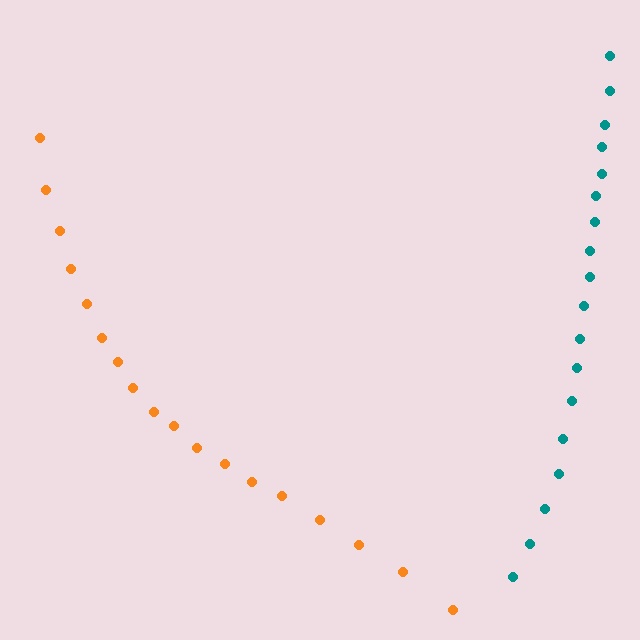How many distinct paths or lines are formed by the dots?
There are 2 distinct paths.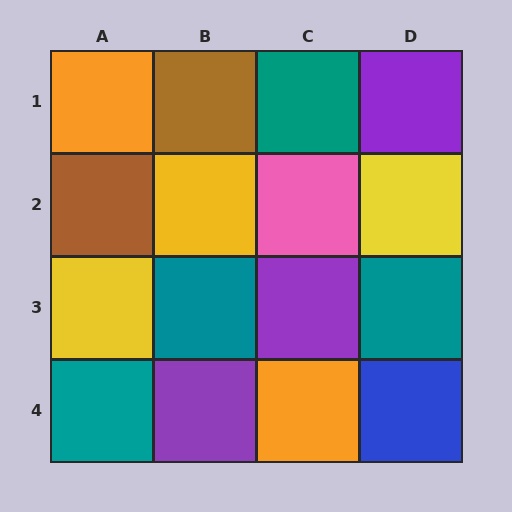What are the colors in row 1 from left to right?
Orange, brown, teal, purple.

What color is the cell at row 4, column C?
Orange.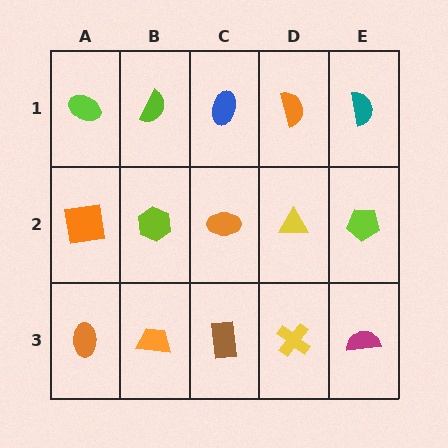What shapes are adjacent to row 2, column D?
An orange semicircle (row 1, column D), a yellow cross (row 3, column D), an orange ellipse (row 2, column C), a lime pentagon (row 2, column E).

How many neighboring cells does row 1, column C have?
3.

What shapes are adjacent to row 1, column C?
An orange ellipse (row 2, column C), a lime semicircle (row 1, column B), an orange semicircle (row 1, column D).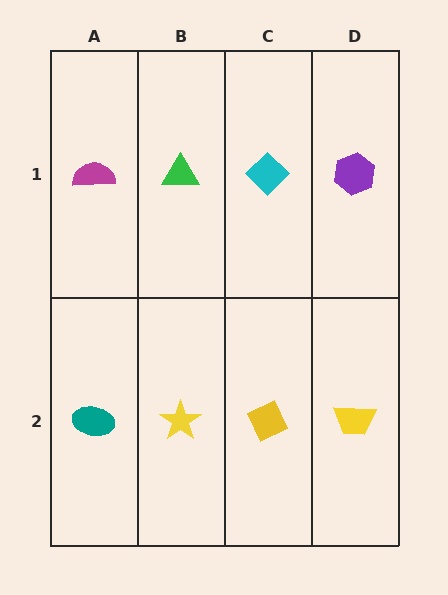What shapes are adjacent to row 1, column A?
A teal ellipse (row 2, column A), a green triangle (row 1, column B).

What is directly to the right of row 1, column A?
A green triangle.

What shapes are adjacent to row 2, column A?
A magenta semicircle (row 1, column A), a yellow star (row 2, column B).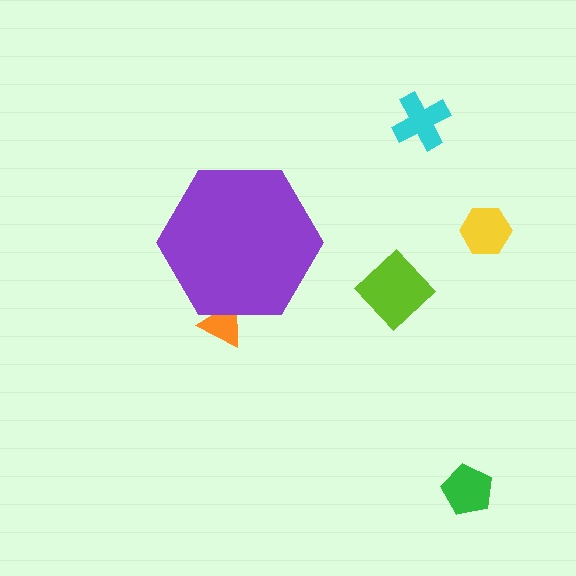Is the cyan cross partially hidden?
No, the cyan cross is fully visible.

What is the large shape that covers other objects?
A purple hexagon.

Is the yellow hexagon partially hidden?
No, the yellow hexagon is fully visible.